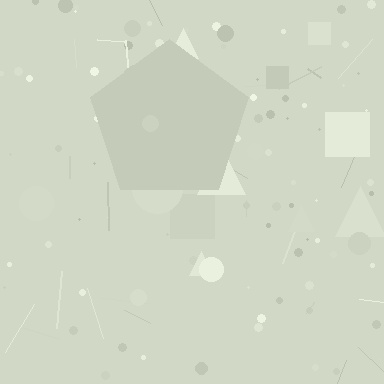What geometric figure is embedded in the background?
A pentagon is embedded in the background.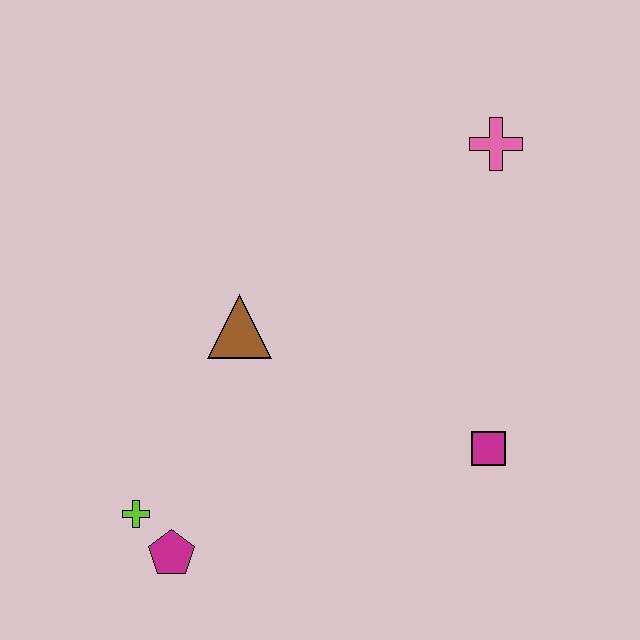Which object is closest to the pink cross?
The magenta square is closest to the pink cross.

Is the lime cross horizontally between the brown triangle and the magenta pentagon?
No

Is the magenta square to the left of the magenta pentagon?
No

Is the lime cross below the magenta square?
Yes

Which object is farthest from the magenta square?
The lime cross is farthest from the magenta square.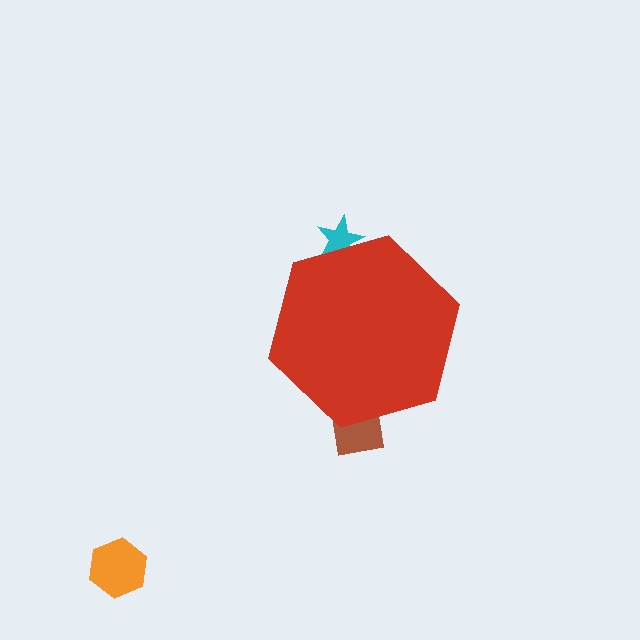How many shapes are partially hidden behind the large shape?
2 shapes are partially hidden.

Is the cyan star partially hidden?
Yes, the cyan star is partially hidden behind the red hexagon.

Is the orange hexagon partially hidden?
No, the orange hexagon is fully visible.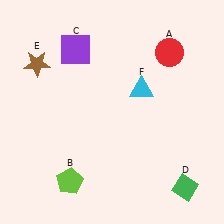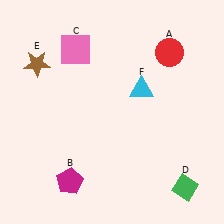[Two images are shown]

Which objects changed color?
B changed from lime to magenta. C changed from purple to pink.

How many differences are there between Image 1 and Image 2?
There are 2 differences between the two images.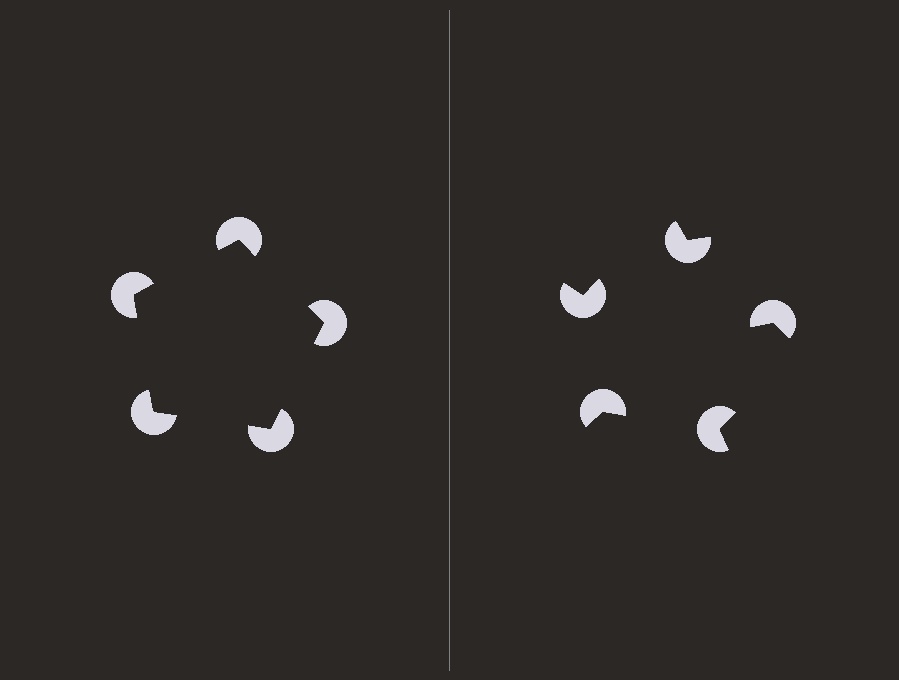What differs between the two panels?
The pac-man discs are positioned identically on both sides; only the wedge orientations differ. On the left they align to a pentagon; on the right they are misaligned.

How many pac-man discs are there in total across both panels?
10 — 5 on each side.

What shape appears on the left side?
An illusory pentagon.